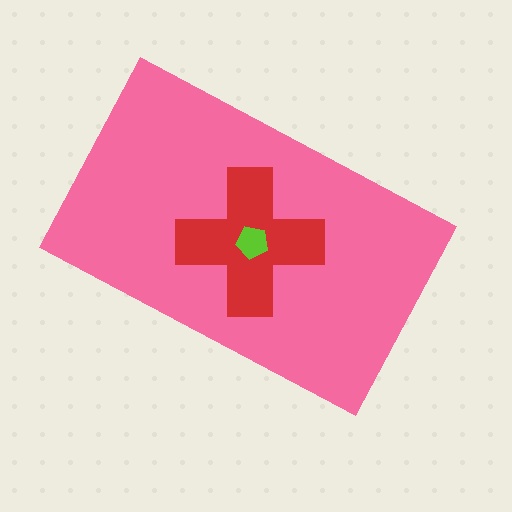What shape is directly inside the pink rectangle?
The red cross.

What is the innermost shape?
The lime pentagon.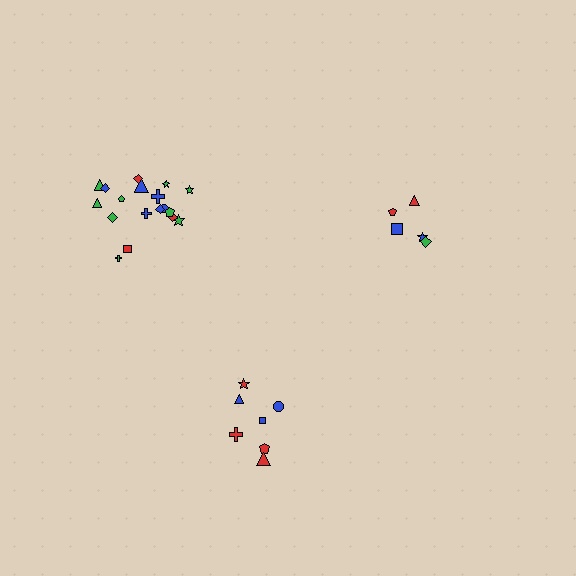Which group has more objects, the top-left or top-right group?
The top-left group.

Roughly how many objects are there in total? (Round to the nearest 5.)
Roughly 30 objects in total.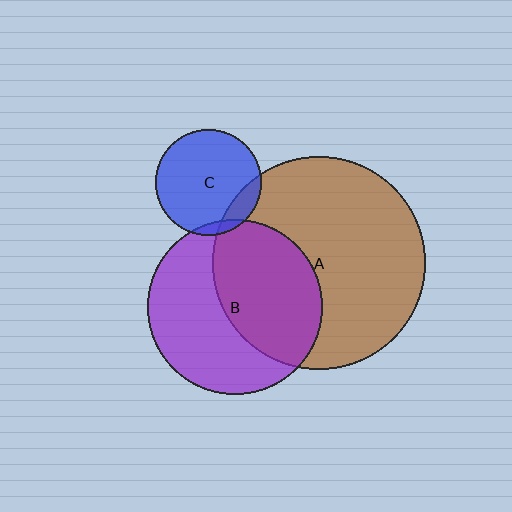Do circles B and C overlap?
Yes.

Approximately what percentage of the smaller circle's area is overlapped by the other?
Approximately 5%.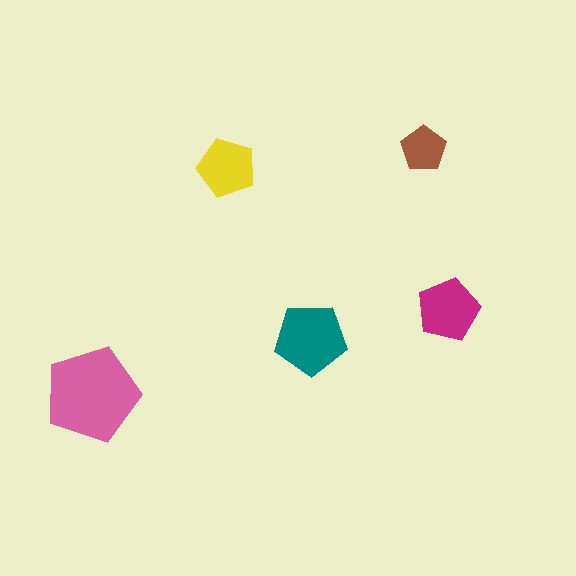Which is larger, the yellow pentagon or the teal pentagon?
The teal one.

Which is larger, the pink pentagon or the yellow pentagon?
The pink one.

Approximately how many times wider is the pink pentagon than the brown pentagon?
About 2 times wider.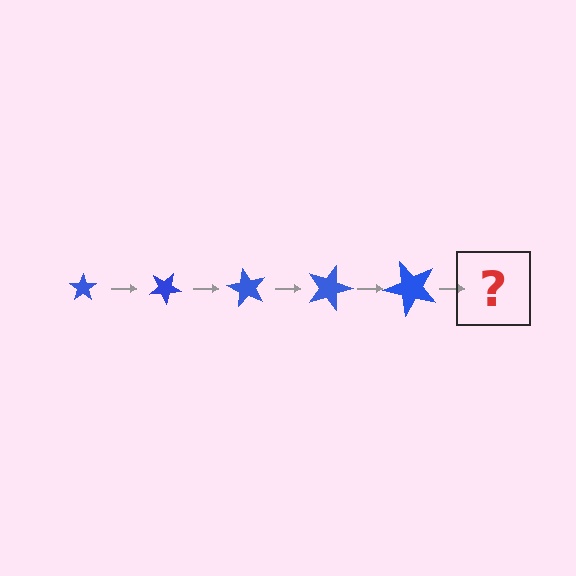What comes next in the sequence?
The next element should be a star, larger than the previous one and rotated 150 degrees from the start.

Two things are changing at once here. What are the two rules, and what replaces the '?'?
The two rules are that the star grows larger each step and it rotates 30 degrees each step. The '?' should be a star, larger than the previous one and rotated 150 degrees from the start.